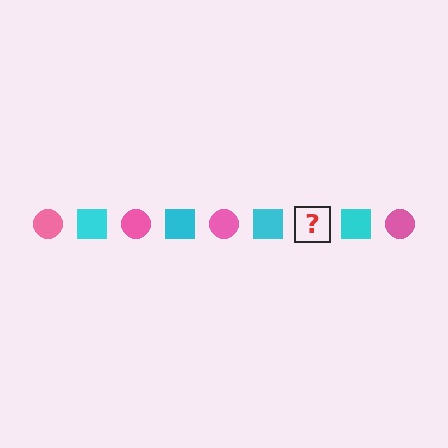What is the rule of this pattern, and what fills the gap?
The rule is that the pattern alternates between pink circle and cyan square. The gap should be filled with a pink circle.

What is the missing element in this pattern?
The missing element is a pink circle.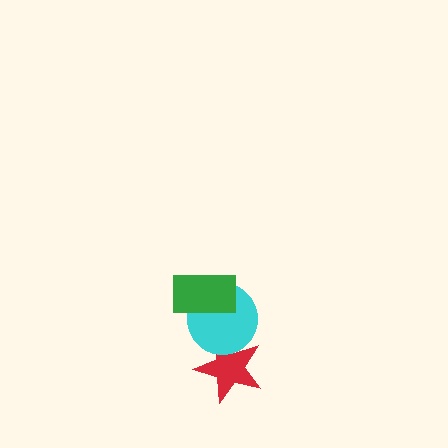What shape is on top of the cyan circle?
The green rectangle is on top of the cyan circle.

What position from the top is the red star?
The red star is 3rd from the top.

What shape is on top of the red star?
The cyan circle is on top of the red star.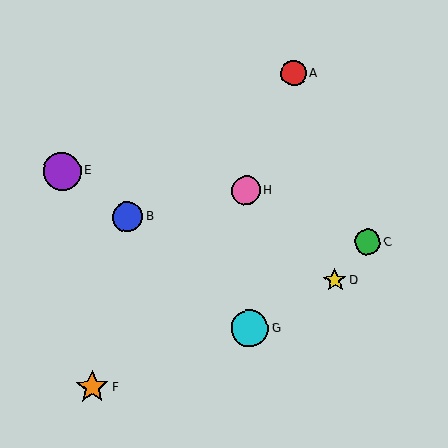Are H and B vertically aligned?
No, H is at x≈246 and B is at x≈127.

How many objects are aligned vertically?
2 objects (G, H) are aligned vertically.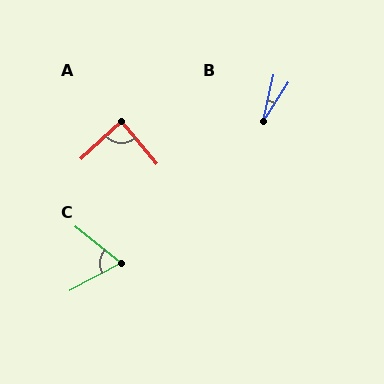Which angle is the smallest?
B, at approximately 20 degrees.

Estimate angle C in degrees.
Approximately 67 degrees.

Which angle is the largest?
A, at approximately 87 degrees.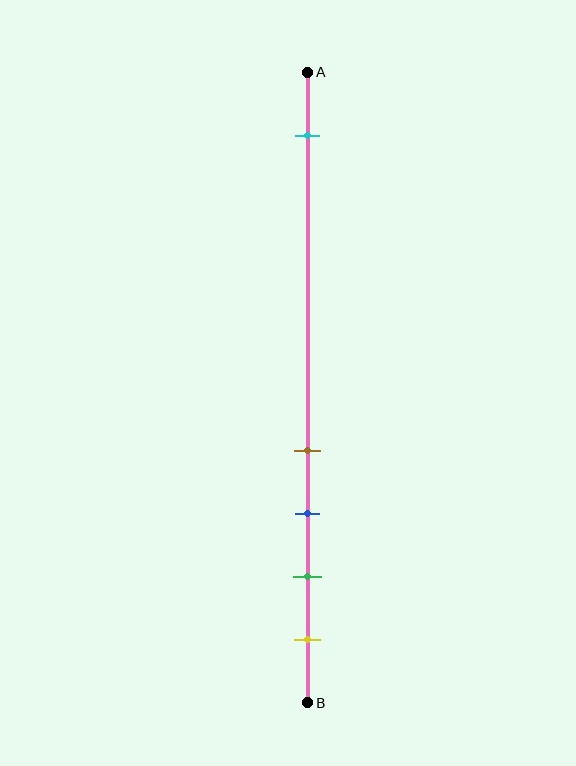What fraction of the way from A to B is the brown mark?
The brown mark is approximately 60% (0.6) of the way from A to B.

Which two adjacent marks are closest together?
The brown and blue marks are the closest adjacent pair.